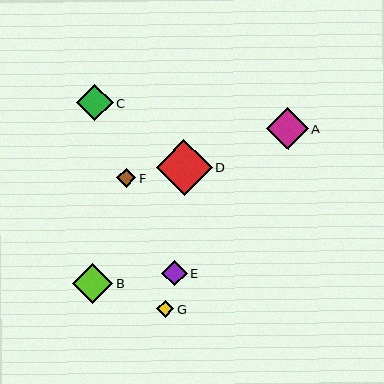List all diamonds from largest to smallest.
From largest to smallest: D, A, B, C, E, F, G.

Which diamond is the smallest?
Diamond G is the smallest with a size of approximately 17 pixels.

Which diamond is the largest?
Diamond D is the largest with a size of approximately 56 pixels.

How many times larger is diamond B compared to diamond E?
Diamond B is approximately 1.6 times the size of diamond E.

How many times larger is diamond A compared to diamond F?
Diamond A is approximately 2.1 times the size of diamond F.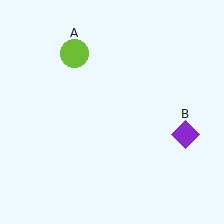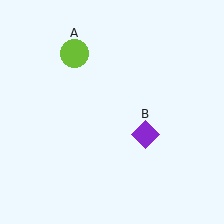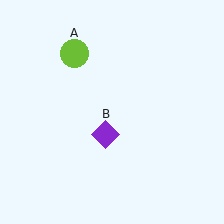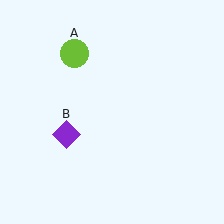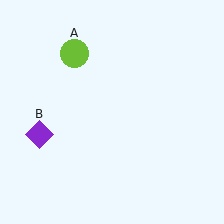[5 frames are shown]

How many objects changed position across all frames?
1 object changed position: purple diamond (object B).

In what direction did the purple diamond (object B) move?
The purple diamond (object B) moved left.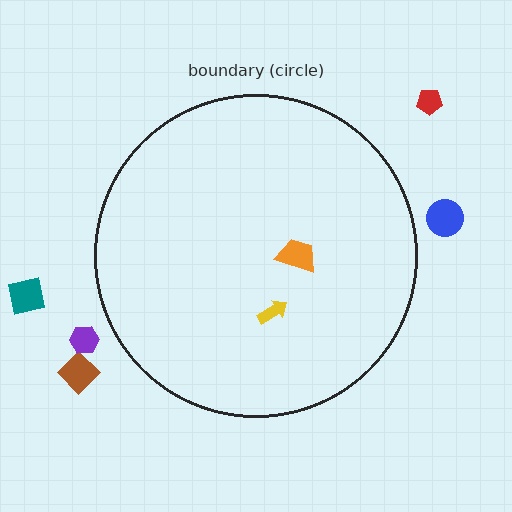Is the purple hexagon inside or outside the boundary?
Outside.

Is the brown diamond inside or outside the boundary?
Outside.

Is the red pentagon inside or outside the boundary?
Outside.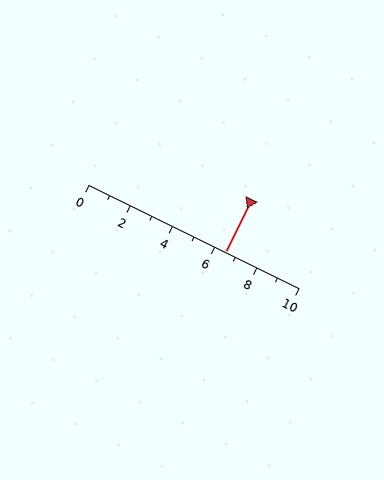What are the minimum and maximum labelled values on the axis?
The axis runs from 0 to 10.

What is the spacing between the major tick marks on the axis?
The major ticks are spaced 2 apart.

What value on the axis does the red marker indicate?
The marker indicates approximately 6.5.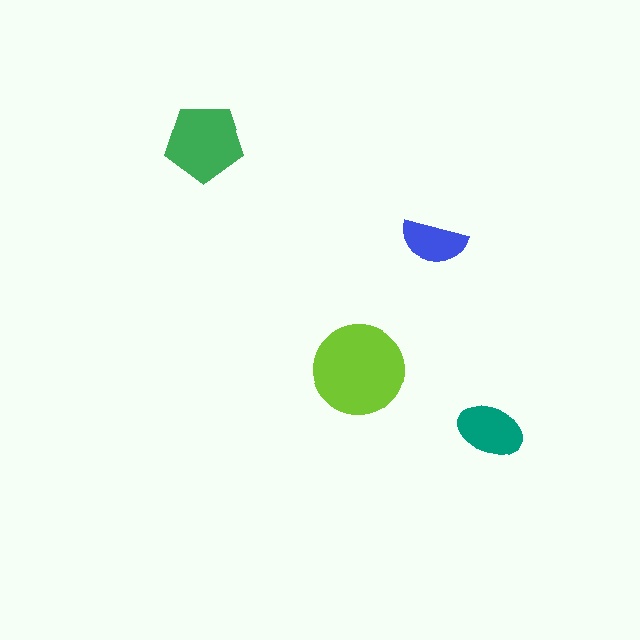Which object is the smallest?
The blue semicircle.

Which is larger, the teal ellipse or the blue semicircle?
The teal ellipse.